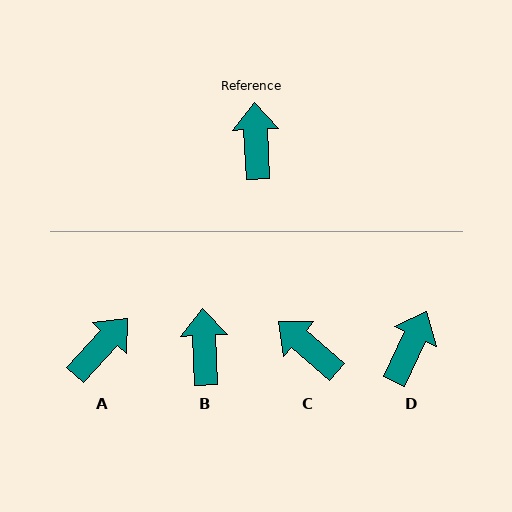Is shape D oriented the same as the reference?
No, it is off by about 28 degrees.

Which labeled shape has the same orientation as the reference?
B.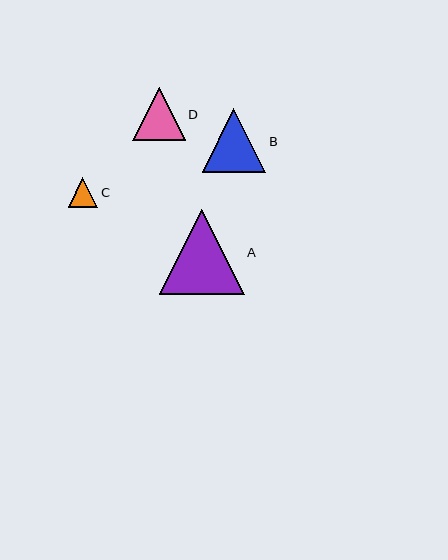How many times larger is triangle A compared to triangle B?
Triangle A is approximately 1.3 times the size of triangle B.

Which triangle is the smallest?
Triangle C is the smallest with a size of approximately 29 pixels.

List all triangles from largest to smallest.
From largest to smallest: A, B, D, C.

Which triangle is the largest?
Triangle A is the largest with a size of approximately 85 pixels.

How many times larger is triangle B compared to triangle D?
Triangle B is approximately 1.2 times the size of triangle D.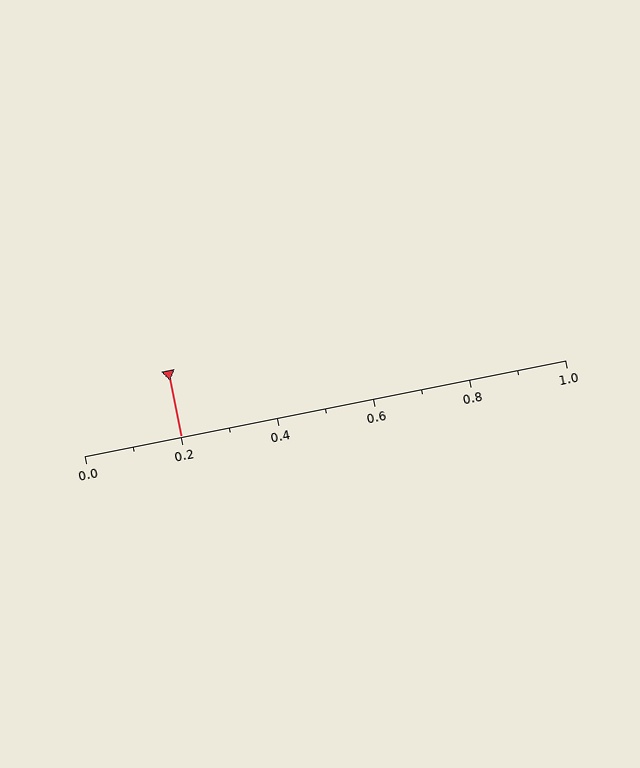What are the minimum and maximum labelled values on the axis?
The axis runs from 0.0 to 1.0.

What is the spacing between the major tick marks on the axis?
The major ticks are spaced 0.2 apart.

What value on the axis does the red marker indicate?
The marker indicates approximately 0.2.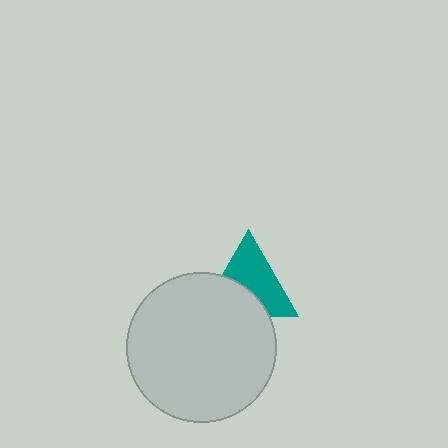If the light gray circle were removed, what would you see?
You would see the complete teal triangle.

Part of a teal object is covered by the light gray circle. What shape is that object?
It is a triangle.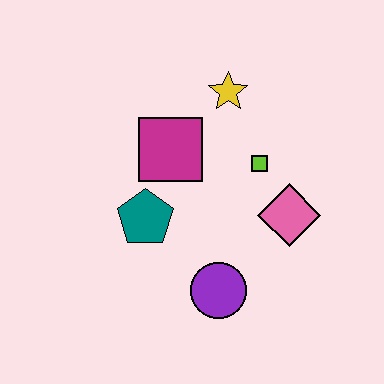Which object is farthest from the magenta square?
The purple circle is farthest from the magenta square.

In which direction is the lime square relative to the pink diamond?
The lime square is above the pink diamond.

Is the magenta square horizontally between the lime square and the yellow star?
No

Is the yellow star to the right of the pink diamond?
No